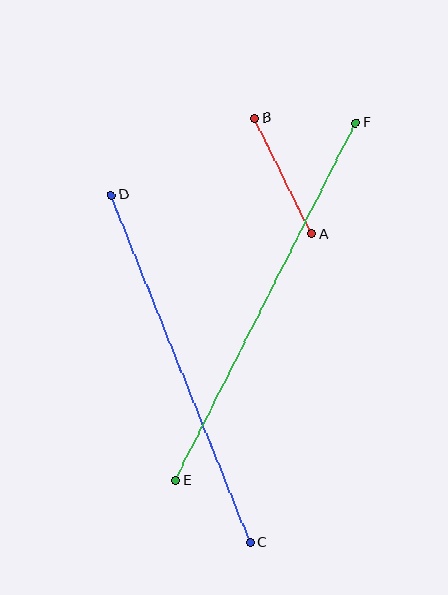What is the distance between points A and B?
The distance is approximately 129 pixels.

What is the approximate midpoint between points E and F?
The midpoint is at approximately (266, 301) pixels.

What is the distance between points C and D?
The distance is approximately 374 pixels.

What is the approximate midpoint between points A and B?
The midpoint is at approximately (283, 176) pixels.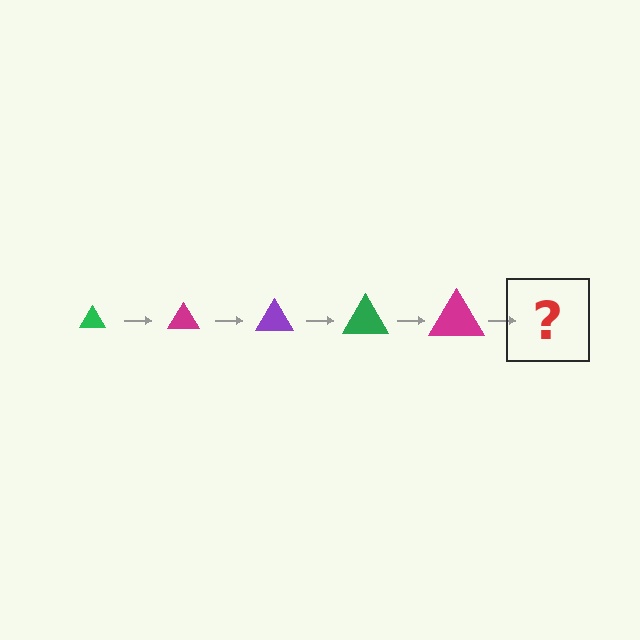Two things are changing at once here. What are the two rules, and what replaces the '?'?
The two rules are that the triangle grows larger each step and the color cycles through green, magenta, and purple. The '?' should be a purple triangle, larger than the previous one.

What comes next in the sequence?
The next element should be a purple triangle, larger than the previous one.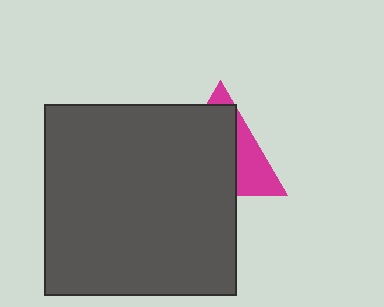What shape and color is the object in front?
The object in front is a dark gray square.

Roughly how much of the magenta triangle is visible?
A small part of it is visible (roughly 32%).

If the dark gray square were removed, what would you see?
You would see the complete magenta triangle.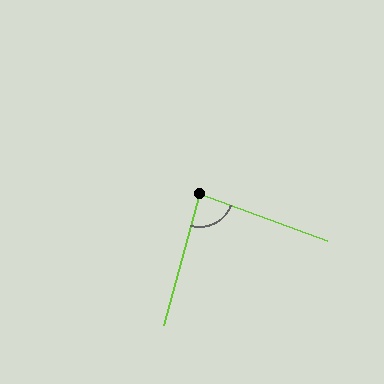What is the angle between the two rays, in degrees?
Approximately 85 degrees.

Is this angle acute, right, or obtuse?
It is approximately a right angle.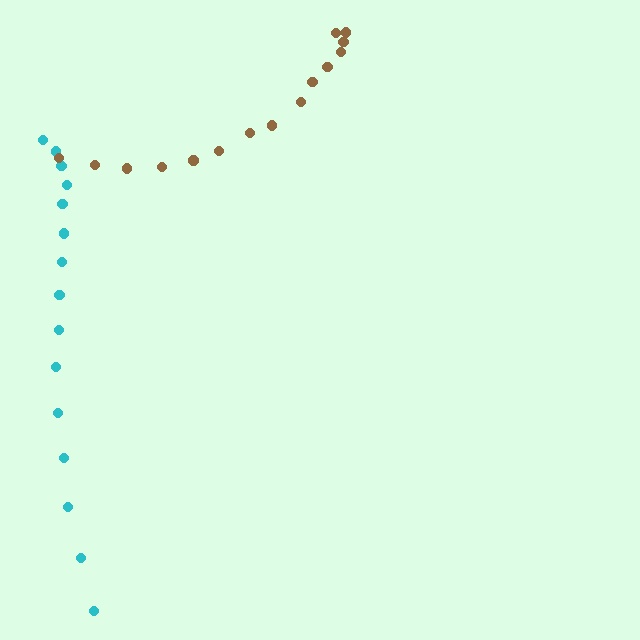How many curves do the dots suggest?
There are 2 distinct paths.